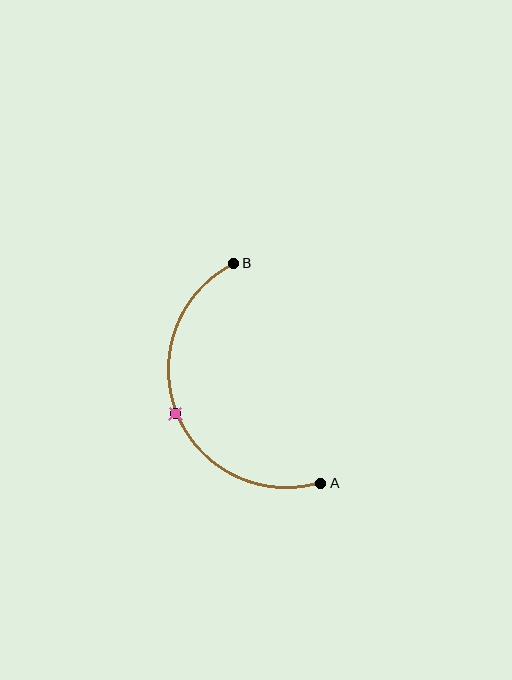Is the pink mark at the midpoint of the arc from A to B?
Yes. The pink mark lies on the arc at equal arc-length from both A and B — it is the arc midpoint.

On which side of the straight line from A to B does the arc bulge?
The arc bulges to the left of the straight line connecting A and B.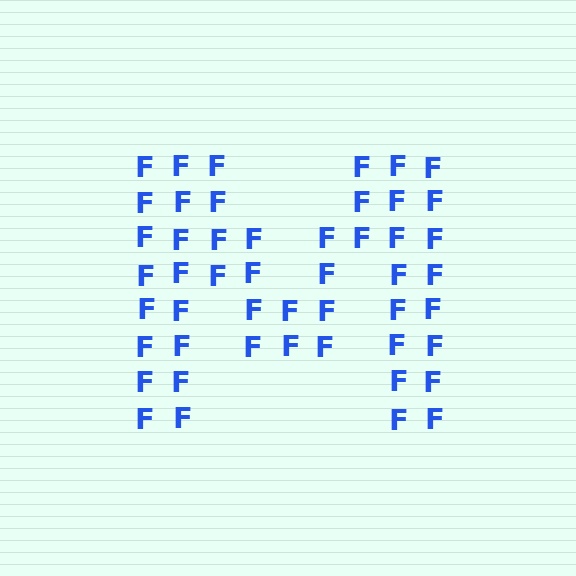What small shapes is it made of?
It is made of small letter F's.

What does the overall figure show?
The overall figure shows the letter M.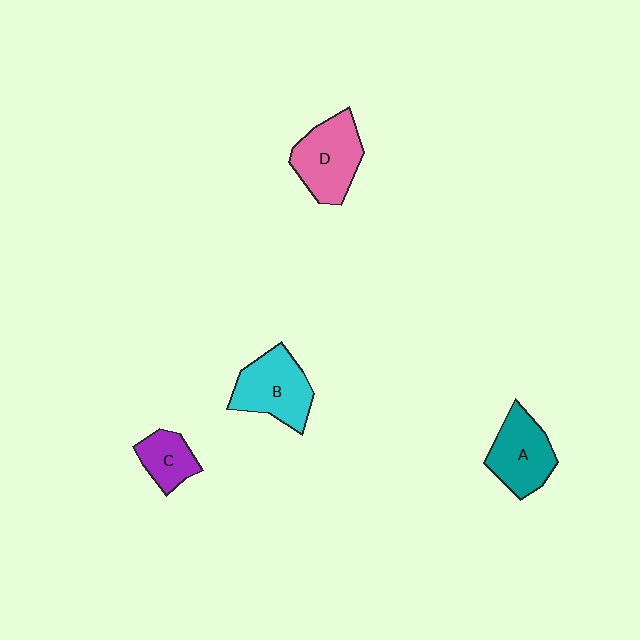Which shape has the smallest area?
Shape C (purple).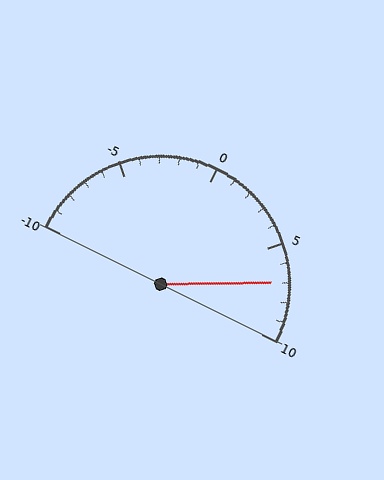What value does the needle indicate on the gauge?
The needle indicates approximately 7.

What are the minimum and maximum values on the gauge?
The gauge ranges from -10 to 10.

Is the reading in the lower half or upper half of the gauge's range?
The reading is in the upper half of the range (-10 to 10).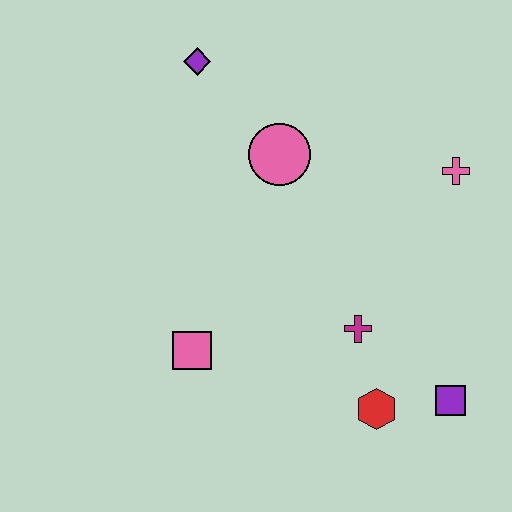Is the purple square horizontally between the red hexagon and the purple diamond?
No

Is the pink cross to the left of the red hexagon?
No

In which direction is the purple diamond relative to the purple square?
The purple diamond is above the purple square.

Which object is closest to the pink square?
The magenta cross is closest to the pink square.